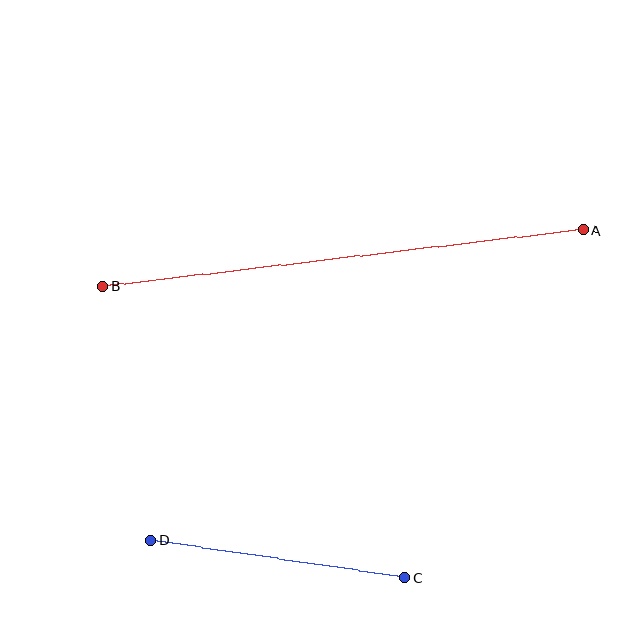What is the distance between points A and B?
The distance is approximately 484 pixels.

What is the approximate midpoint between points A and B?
The midpoint is at approximately (343, 258) pixels.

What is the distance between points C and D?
The distance is approximately 257 pixels.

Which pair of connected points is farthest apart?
Points A and B are farthest apart.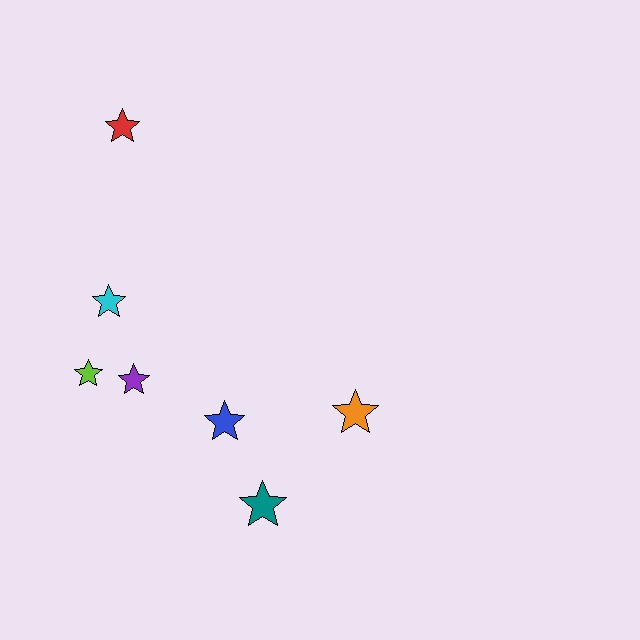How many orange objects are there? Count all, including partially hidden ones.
There is 1 orange object.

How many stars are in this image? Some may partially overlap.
There are 7 stars.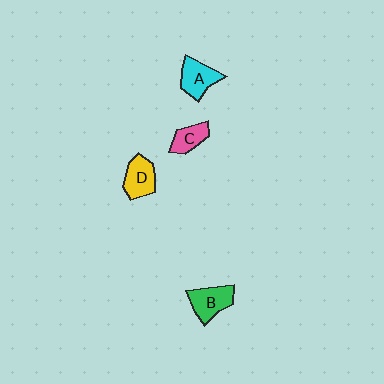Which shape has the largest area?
Shape B (green).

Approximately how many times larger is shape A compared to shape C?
Approximately 1.4 times.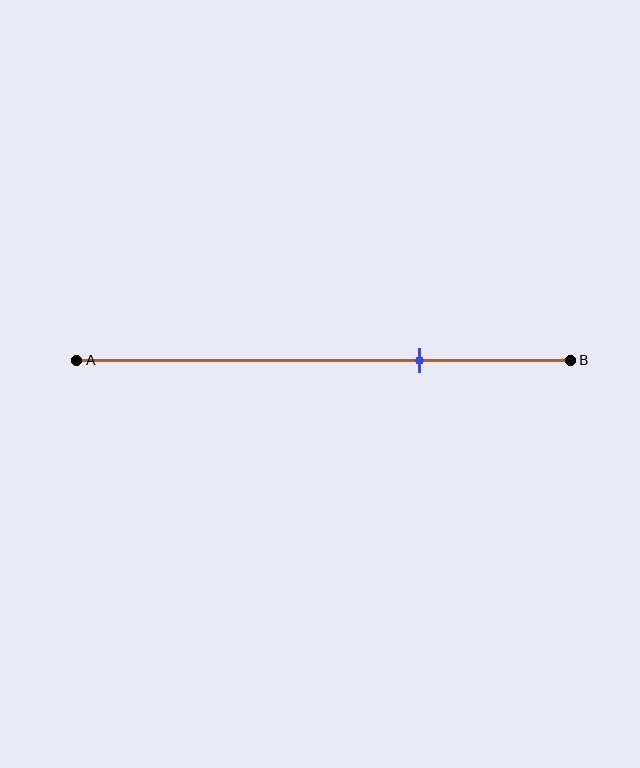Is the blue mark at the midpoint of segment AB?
No, the mark is at about 70% from A, not at the 50% midpoint.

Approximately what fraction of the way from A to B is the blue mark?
The blue mark is approximately 70% of the way from A to B.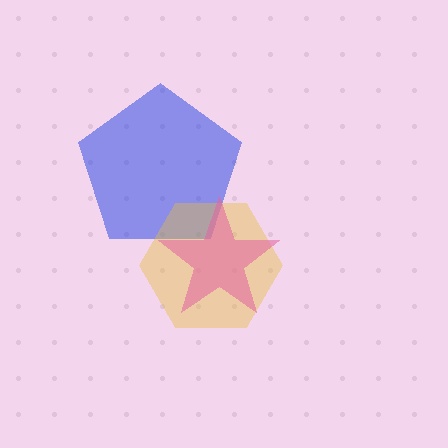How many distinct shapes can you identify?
There are 3 distinct shapes: a blue pentagon, a yellow hexagon, a pink star.